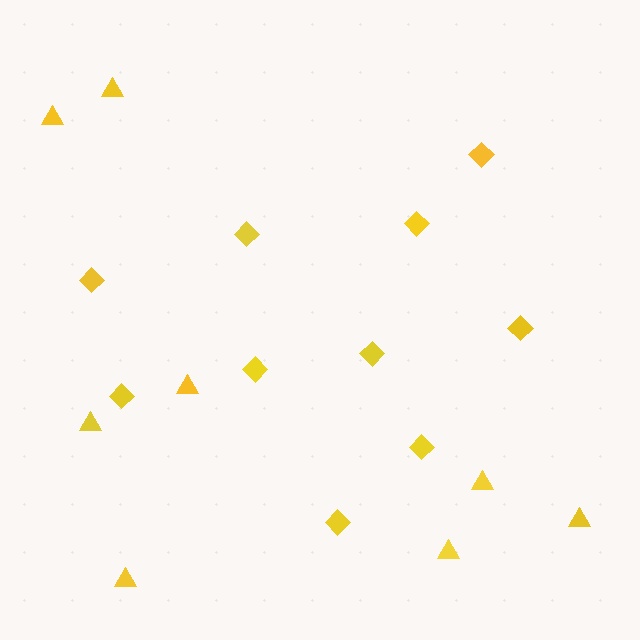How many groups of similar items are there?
There are 2 groups: one group of diamonds (10) and one group of triangles (8).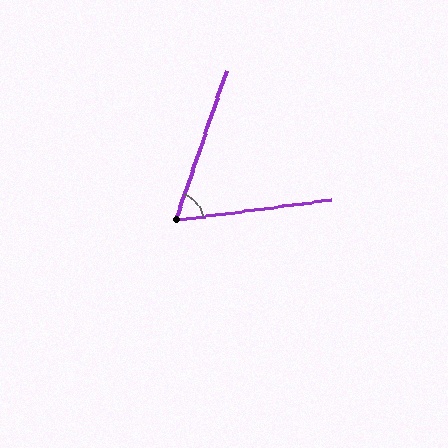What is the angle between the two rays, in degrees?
Approximately 64 degrees.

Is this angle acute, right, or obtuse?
It is acute.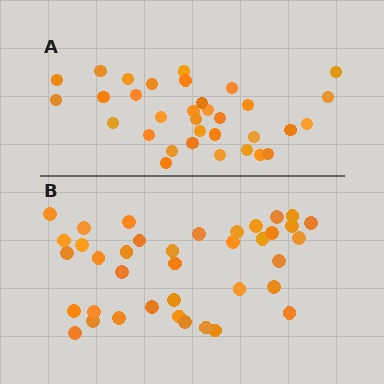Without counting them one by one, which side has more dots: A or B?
Region B (the bottom region) has more dots.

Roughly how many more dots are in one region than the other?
Region B has about 5 more dots than region A.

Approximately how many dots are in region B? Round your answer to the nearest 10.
About 40 dots. (The exact count is 38, which rounds to 40.)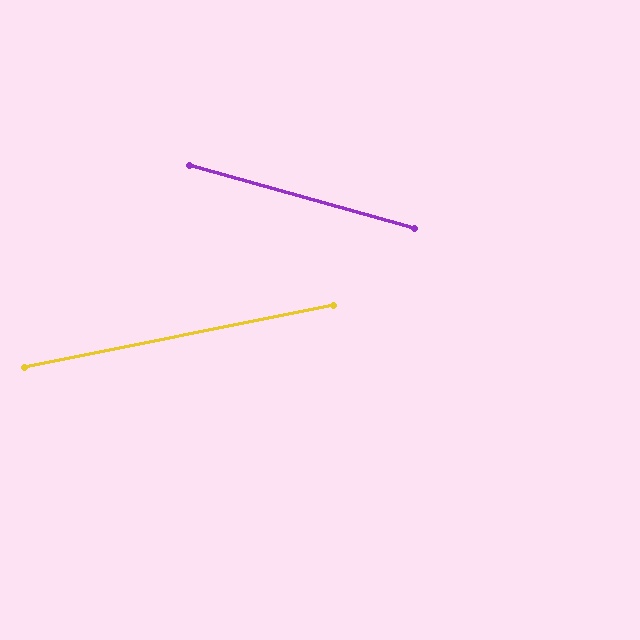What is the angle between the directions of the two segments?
Approximately 27 degrees.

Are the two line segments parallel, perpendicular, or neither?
Neither parallel nor perpendicular — they differ by about 27°.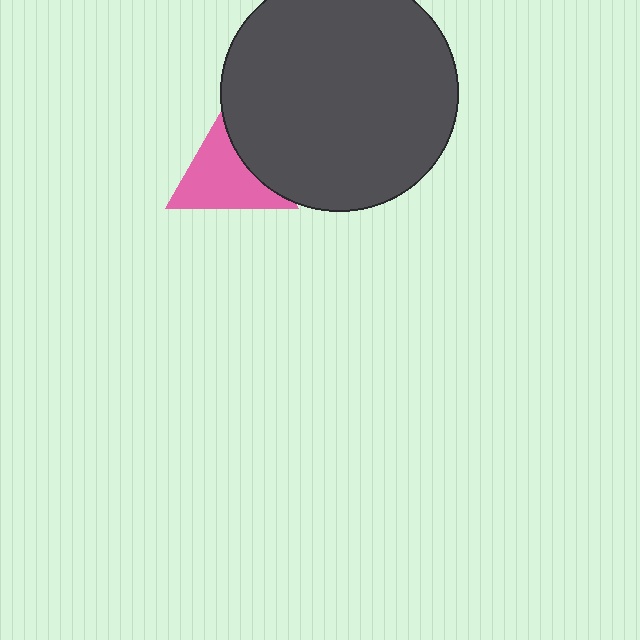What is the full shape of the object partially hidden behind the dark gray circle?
The partially hidden object is a pink triangle.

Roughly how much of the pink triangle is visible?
Most of it is visible (roughly 69%).